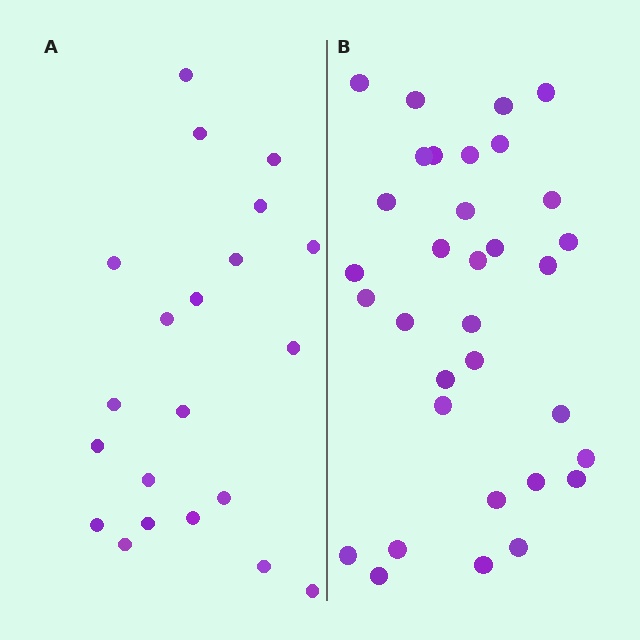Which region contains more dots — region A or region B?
Region B (the right region) has more dots.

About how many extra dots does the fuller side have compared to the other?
Region B has roughly 12 or so more dots than region A.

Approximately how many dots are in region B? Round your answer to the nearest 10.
About 30 dots. (The exact count is 33, which rounds to 30.)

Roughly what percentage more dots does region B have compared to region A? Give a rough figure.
About 55% more.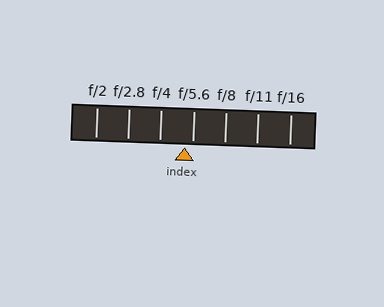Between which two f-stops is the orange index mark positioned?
The index mark is between f/4 and f/5.6.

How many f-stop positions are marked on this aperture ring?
There are 7 f-stop positions marked.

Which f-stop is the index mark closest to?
The index mark is closest to f/5.6.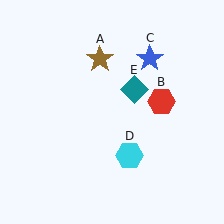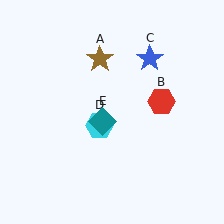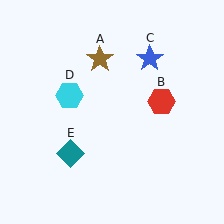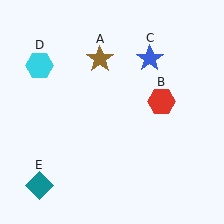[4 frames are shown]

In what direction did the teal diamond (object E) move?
The teal diamond (object E) moved down and to the left.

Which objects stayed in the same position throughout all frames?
Brown star (object A) and red hexagon (object B) and blue star (object C) remained stationary.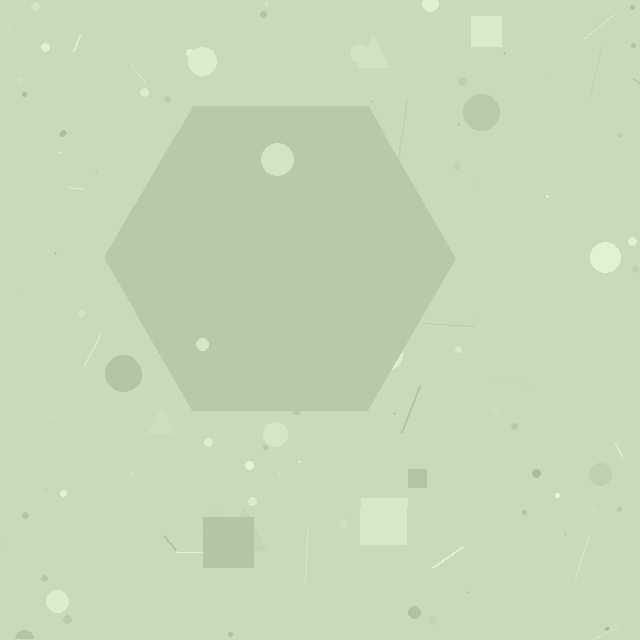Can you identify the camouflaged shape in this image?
The camouflaged shape is a hexagon.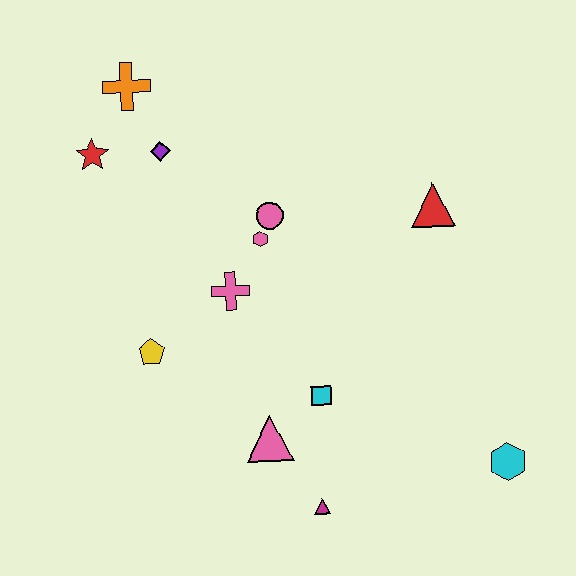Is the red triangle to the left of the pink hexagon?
No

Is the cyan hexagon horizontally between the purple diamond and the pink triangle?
No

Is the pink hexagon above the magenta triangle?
Yes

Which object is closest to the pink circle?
The pink hexagon is closest to the pink circle.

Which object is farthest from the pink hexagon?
The cyan hexagon is farthest from the pink hexagon.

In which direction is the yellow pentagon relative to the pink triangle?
The yellow pentagon is to the left of the pink triangle.